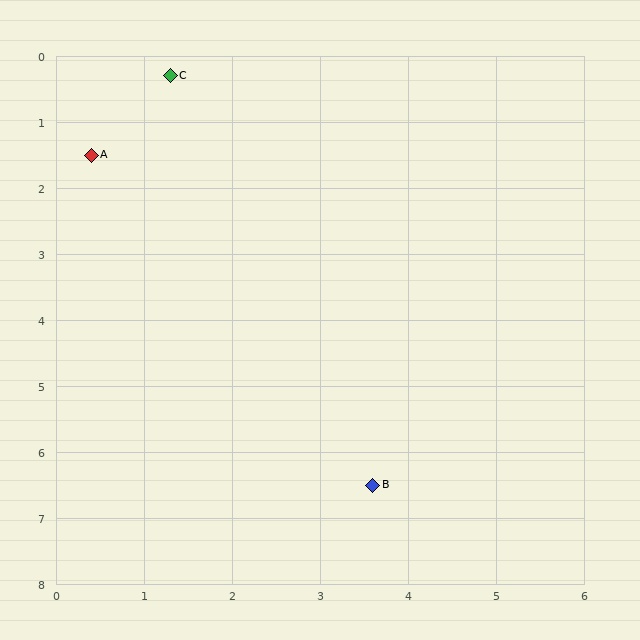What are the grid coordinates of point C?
Point C is at approximately (1.3, 0.3).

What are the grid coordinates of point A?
Point A is at approximately (0.4, 1.5).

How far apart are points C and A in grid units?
Points C and A are about 1.5 grid units apart.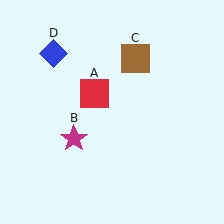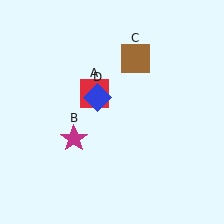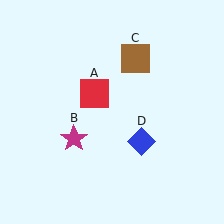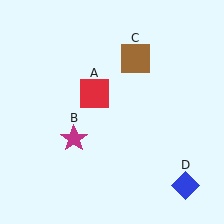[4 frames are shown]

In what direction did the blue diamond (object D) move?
The blue diamond (object D) moved down and to the right.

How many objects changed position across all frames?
1 object changed position: blue diamond (object D).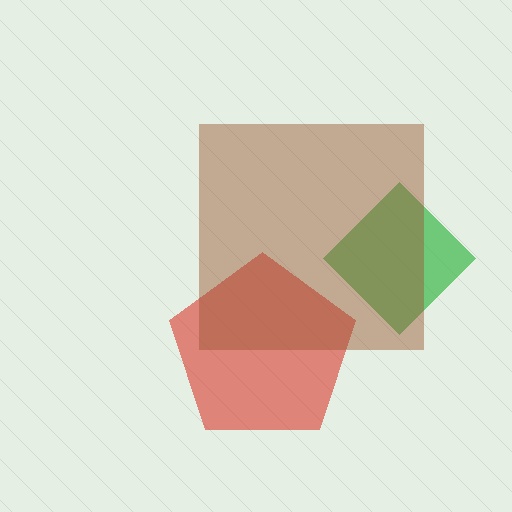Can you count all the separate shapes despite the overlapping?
Yes, there are 3 separate shapes.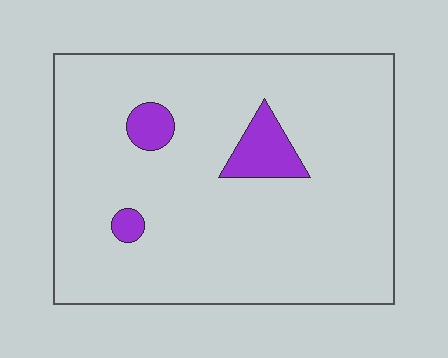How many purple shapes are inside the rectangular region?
3.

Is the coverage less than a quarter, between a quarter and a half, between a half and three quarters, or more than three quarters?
Less than a quarter.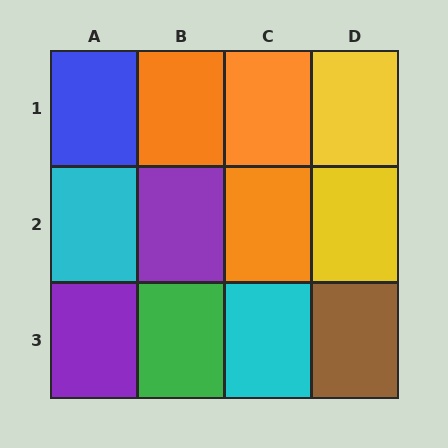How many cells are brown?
1 cell is brown.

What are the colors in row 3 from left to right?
Purple, green, cyan, brown.